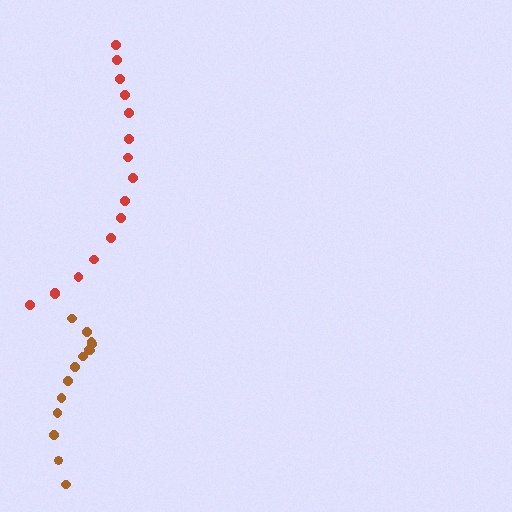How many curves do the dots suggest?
There are 2 distinct paths.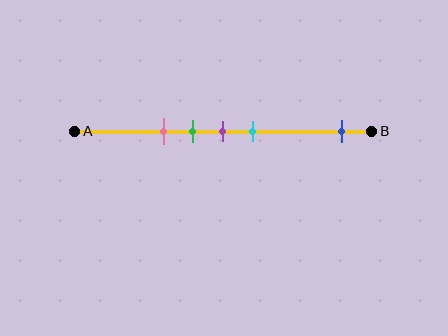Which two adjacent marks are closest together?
The green and purple marks are the closest adjacent pair.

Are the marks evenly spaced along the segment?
No, the marks are not evenly spaced.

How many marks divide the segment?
There are 5 marks dividing the segment.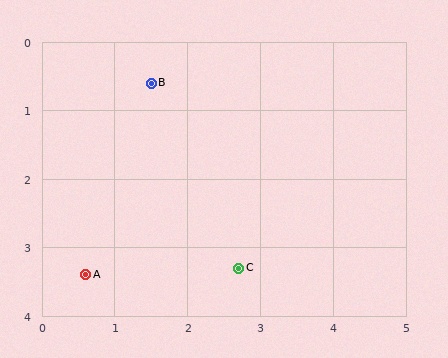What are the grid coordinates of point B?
Point B is at approximately (1.5, 0.6).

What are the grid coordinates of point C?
Point C is at approximately (2.7, 3.3).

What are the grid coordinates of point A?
Point A is at approximately (0.6, 3.4).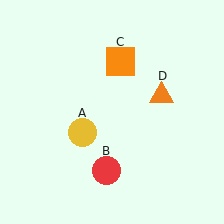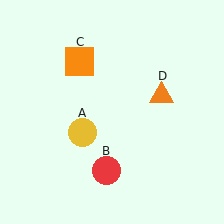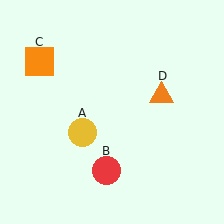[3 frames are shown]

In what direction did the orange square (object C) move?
The orange square (object C) moved left.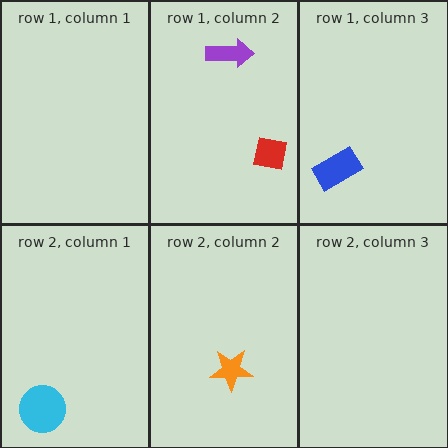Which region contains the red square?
The row 1, column 2 region.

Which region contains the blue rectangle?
The row 1, column 3 region.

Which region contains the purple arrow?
The row 1, column 2 region.